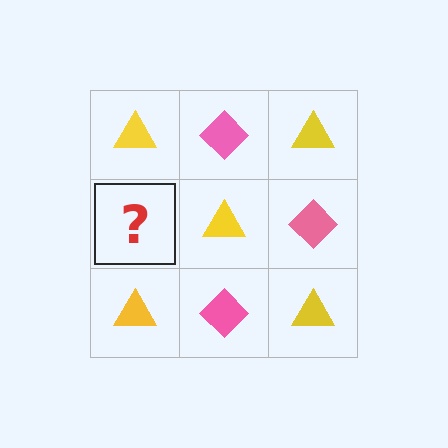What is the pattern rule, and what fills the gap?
The rule is that it alternates yellow triangle and pink diamond in a checkerboard pattern. The gap should be filled with a pink diamond.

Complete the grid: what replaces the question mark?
The question mark should be replaced with a pink diamond.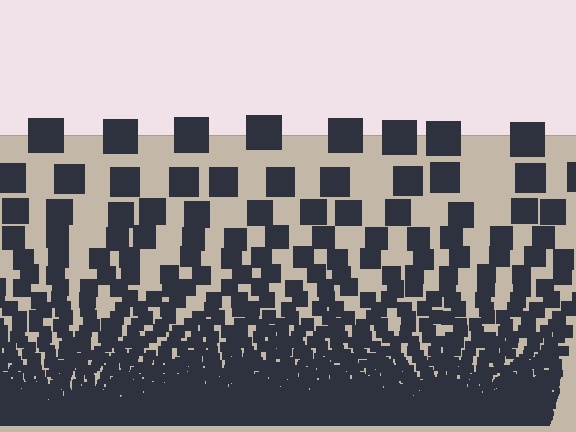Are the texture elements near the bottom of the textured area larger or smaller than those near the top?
Smaller. The gradient is inverted — elements near the bottom are smaller and denser.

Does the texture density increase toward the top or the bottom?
Density increases toward the bottom.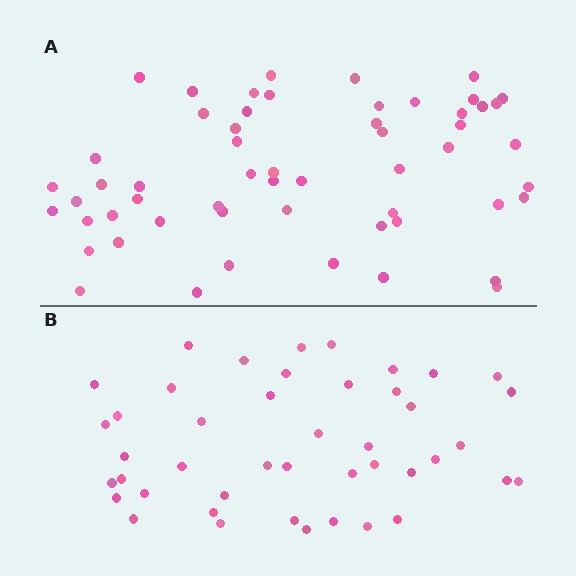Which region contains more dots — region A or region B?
Region A (the top region) has more dots.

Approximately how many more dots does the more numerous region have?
Region A has roughly 12 or so more dots than region B.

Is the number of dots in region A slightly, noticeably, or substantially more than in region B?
Region A has noticeably more, but not dramatically so. The ratio is roughly 1.3 to 1.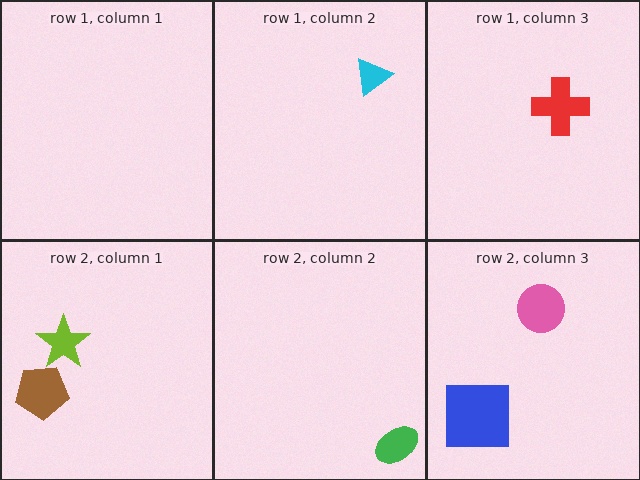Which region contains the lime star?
The row 2, column 1 region.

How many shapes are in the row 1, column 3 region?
1.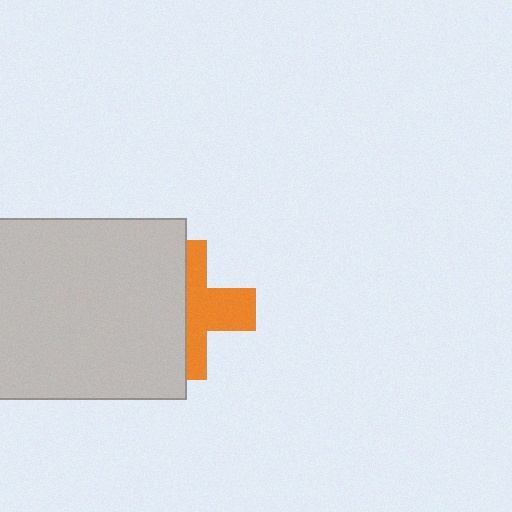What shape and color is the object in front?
The object in front is a light gray rectangle.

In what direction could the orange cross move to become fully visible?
The orange cross could move right. That would shift it out from behind the light gray rectangle entirely.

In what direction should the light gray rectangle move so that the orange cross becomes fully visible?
The light gray rectangle should move left. That is the shortest direction to clear the overlap and leave the orange cross fully visible.